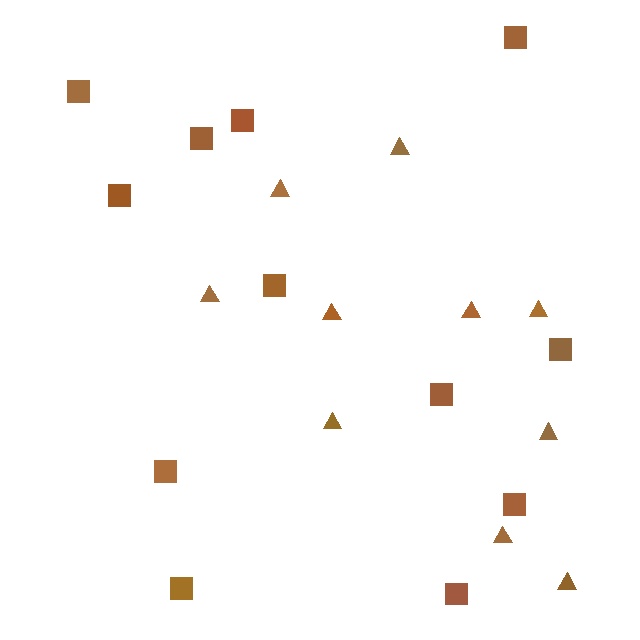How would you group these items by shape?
There are 2 groups: one group of squares (12) and one group of triangles (10).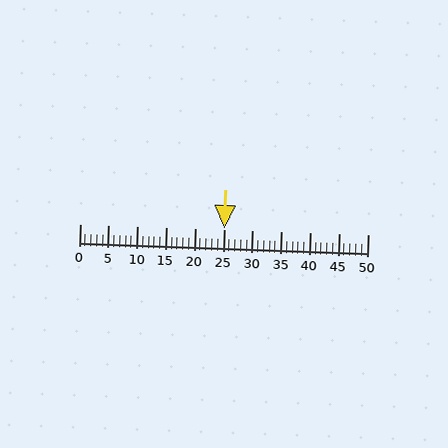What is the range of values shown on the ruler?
The ruler shows values from 0 to 50.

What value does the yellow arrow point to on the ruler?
The yellow arrow points to approximately 25.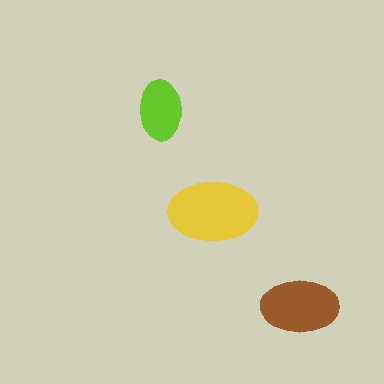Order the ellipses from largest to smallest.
the yellow one, the brown one, the lime one.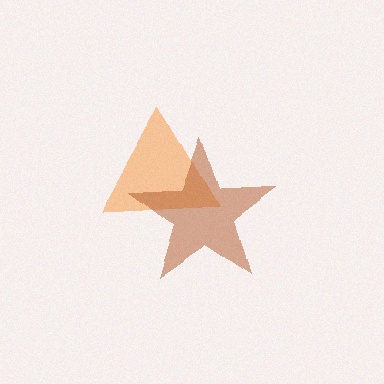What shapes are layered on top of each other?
The layered shapes are: an orange triangle, a brown star.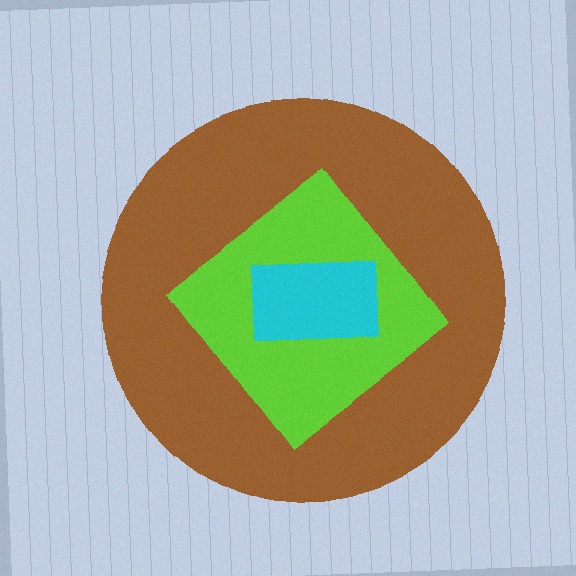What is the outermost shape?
The brown circle.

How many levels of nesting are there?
3.